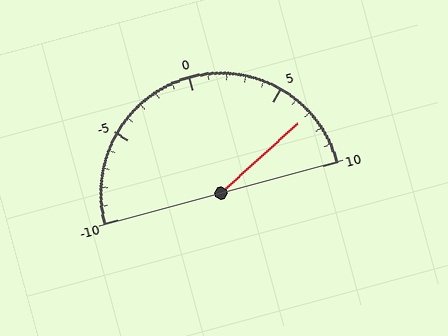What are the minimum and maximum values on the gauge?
The gauge ranges from -10 to 10.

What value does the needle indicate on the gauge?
The needle indicates approximately 7.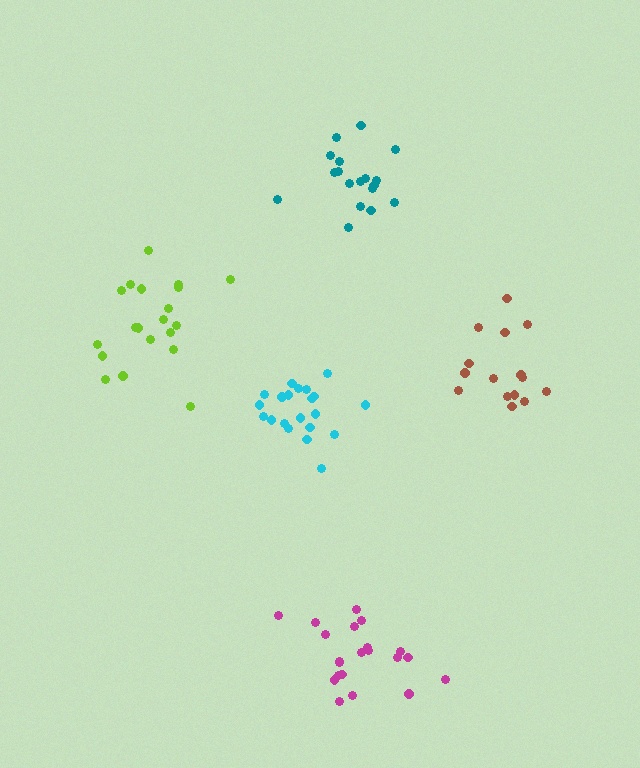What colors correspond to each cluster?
The clusters are colored: magenta, cyan, brown, lime, teal.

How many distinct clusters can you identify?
There are 5 distinct clusters.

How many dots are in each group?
Group 1: 21 dots, Group 2: 21 dots, Group 3: 15 dots, Group 4: 20 dots, Group 5: 18 dots (95 total).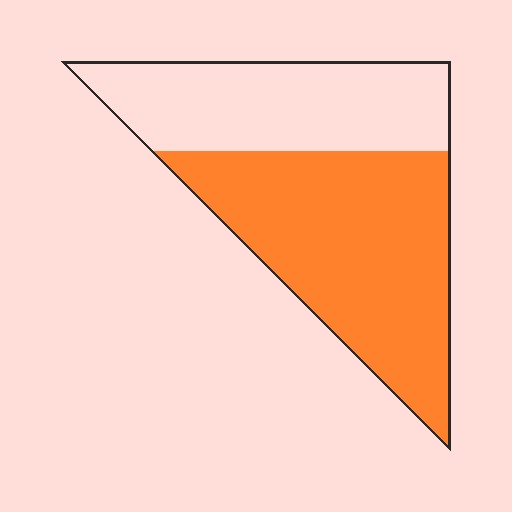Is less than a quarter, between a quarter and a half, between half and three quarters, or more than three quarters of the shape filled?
Between half and three quarters.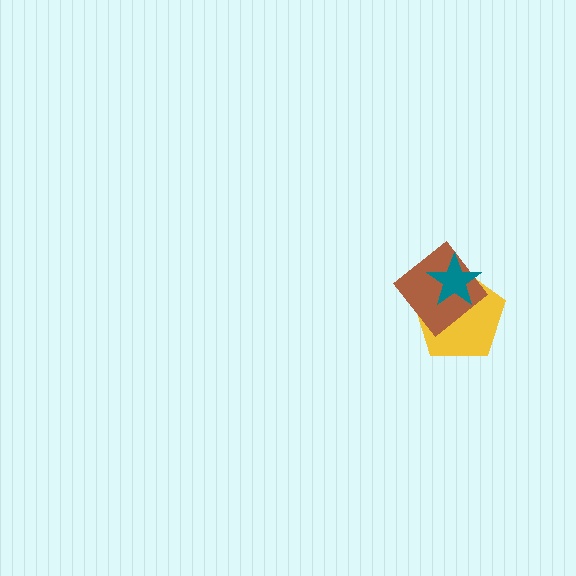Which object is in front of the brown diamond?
The teal star is in front of the brown diamond.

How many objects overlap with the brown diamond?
2 objects overlap with the brown diamond.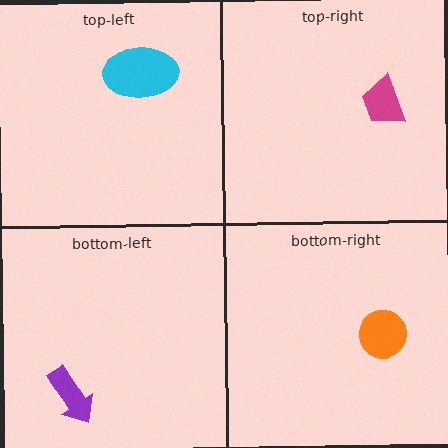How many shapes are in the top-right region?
1.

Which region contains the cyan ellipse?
The top-left region.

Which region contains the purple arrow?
The bottom-left region.